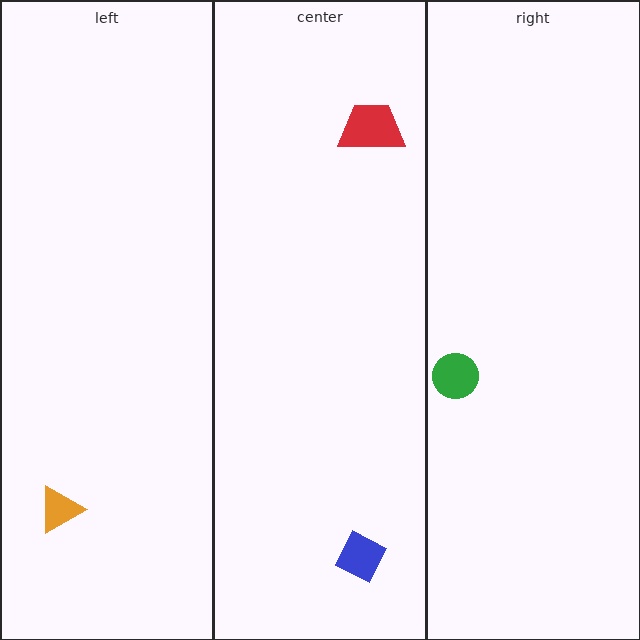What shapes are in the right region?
The green circle.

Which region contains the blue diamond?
The center region.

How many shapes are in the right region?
1.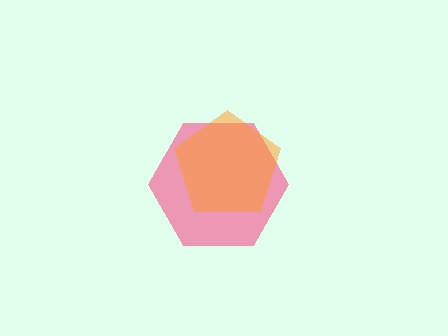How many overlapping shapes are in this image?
There are 2 overlapping shapes in the image.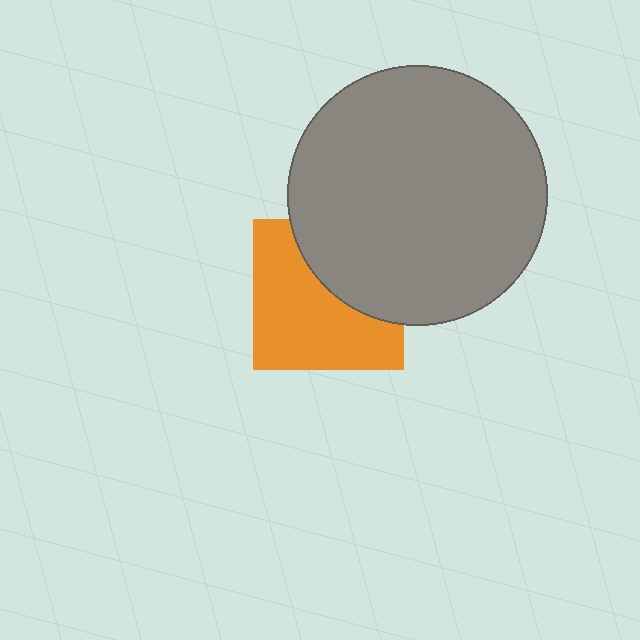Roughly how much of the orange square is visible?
About half of it is visible (roughly 61%).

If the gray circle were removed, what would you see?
You would see the complete orange square.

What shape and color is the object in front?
The object in front is a gray circle.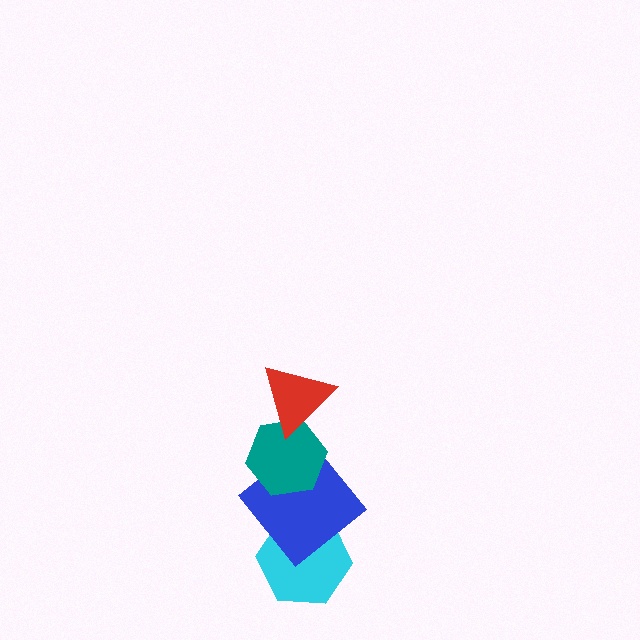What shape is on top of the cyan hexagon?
The blue diamond is on top of the cyan hexagon.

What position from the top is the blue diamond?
The blue diamond is 3rd from the top.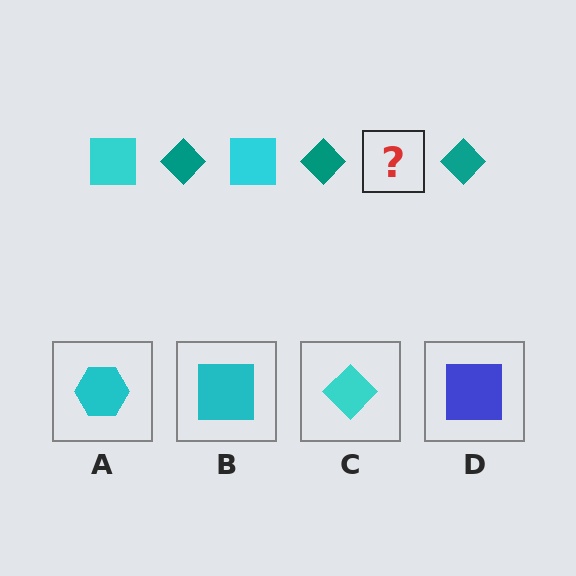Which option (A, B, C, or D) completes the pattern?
B.